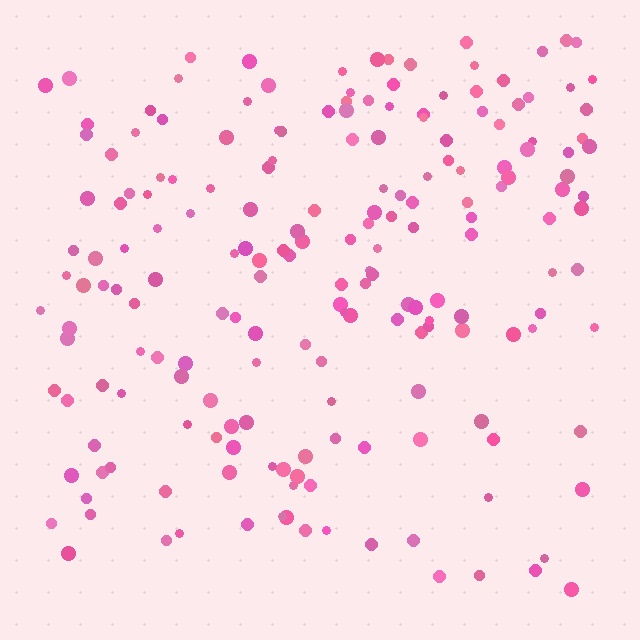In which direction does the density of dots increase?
From bottom to top, with the top side densest.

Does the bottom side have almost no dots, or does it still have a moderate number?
Still a moderate number, just noticeably fewer than the top.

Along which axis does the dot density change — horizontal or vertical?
Vertical.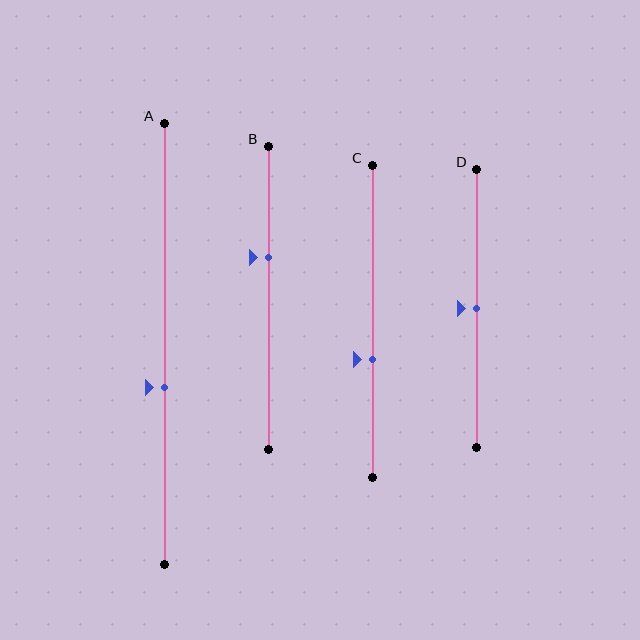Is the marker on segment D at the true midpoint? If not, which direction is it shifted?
Yes, the marker on segment D is at the true midpoint.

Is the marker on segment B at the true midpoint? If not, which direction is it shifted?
No, the marker on segment B is shifted upward by about 13% of the segment length.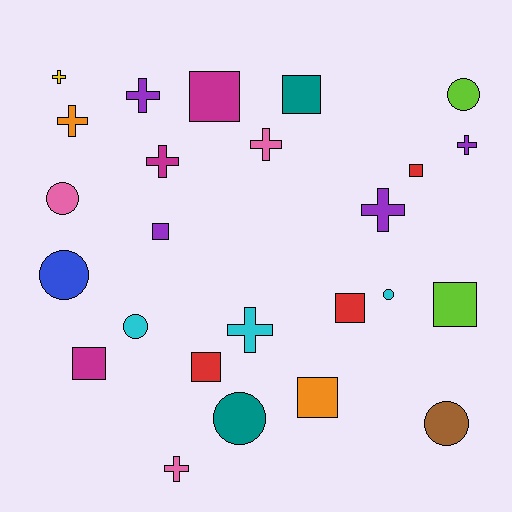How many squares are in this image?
There are 9 squares.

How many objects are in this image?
There are 25 objects.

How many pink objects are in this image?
There are 3 pink objects.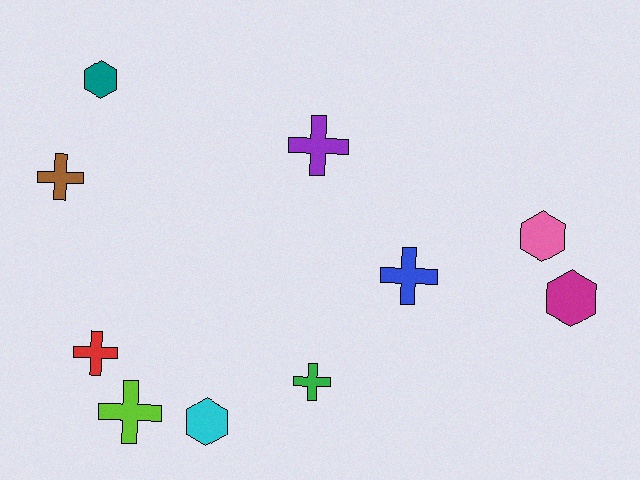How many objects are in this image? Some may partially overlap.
There are 10 objects.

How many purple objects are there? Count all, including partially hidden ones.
There is 1 purple object.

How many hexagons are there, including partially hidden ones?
There are 4 hexagons.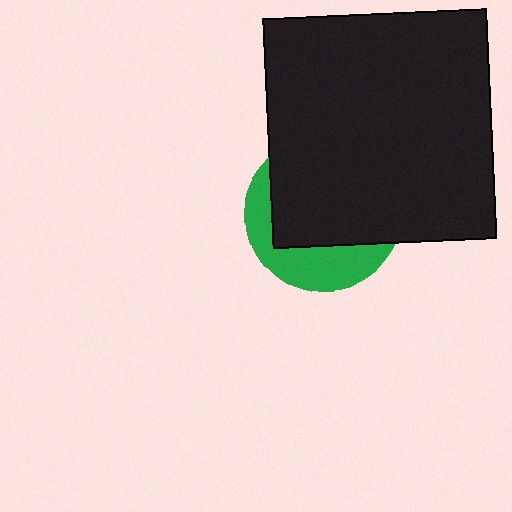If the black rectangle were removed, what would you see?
You would see the complete green circle.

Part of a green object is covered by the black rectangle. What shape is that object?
It is a circle.